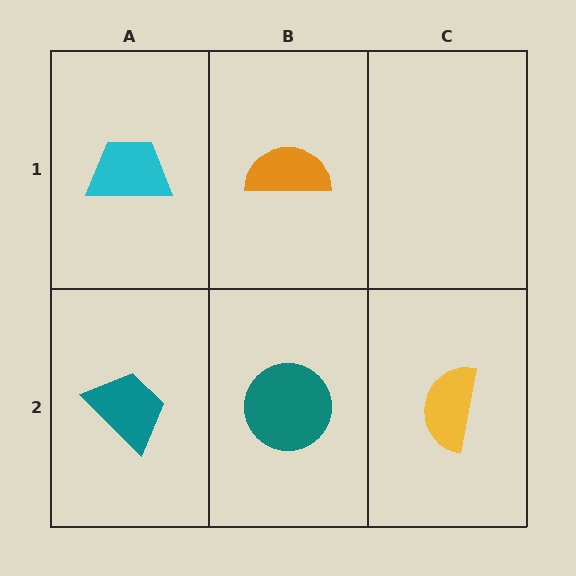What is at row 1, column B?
An orange semicircle.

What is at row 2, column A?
A teal trapezoid.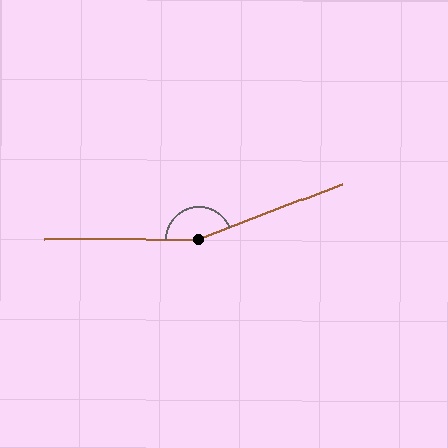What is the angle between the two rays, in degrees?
Approximately 159 degrees.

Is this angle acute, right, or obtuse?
It is obtuse.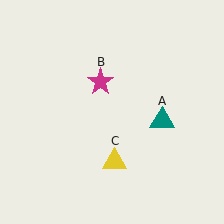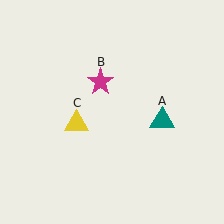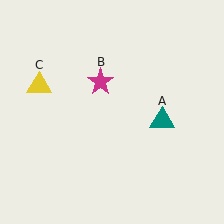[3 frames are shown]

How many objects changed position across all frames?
1 object changed position: yellow triangle (object C).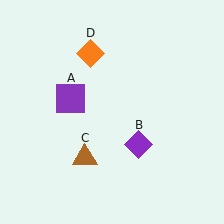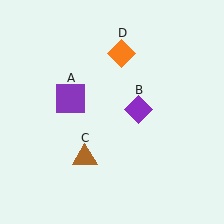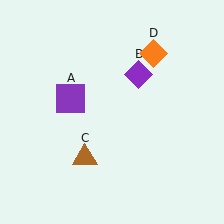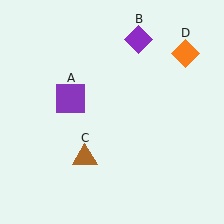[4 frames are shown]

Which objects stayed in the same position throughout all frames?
Purple square (object A) and brown triangle (object C) remained stationary.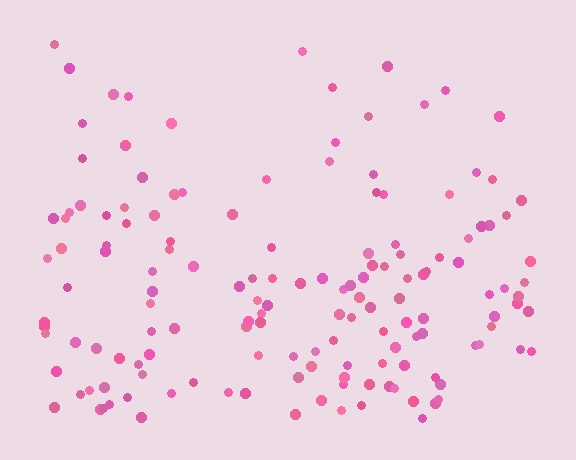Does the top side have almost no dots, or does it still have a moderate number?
Still a moderate number, just noticeably fewer than the bottom.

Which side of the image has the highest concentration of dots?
The bottom.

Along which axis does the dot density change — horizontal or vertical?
Vertical.